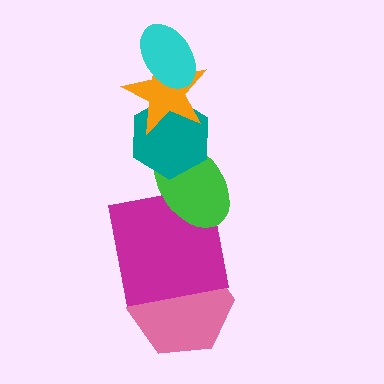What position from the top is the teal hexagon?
The teal hexagon is 3rd from the top.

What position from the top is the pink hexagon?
The pink hexagon is 6th from the top.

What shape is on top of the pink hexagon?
The magenta square is on top of the pink hexagon.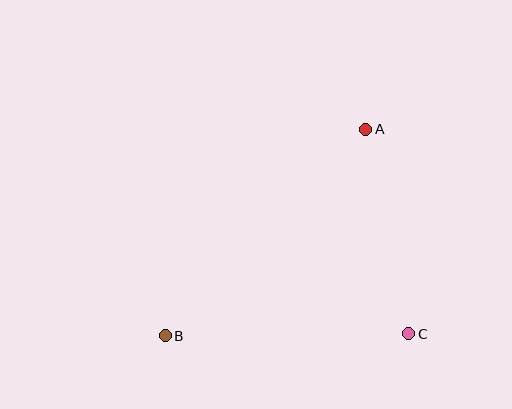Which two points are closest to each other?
Points A and C are closest to each other.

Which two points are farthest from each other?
Points A and B are farthest from each other.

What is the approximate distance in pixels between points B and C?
The distance between B and C is approximately 244 pixels.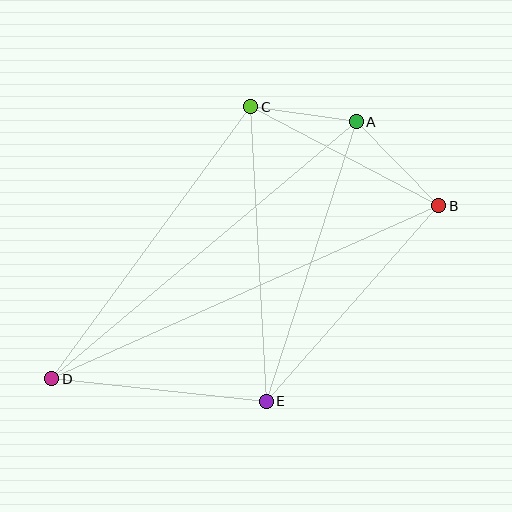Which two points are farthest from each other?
Points B and D are farthest from each other.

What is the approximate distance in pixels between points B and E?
The distance between B and E is approximately 261 pixels.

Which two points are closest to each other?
Points A and C are closest to each other.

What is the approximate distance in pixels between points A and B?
The distance between A and B is approximately 118 pixels.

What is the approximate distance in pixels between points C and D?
The distance between C and D is approximately 337 pixels.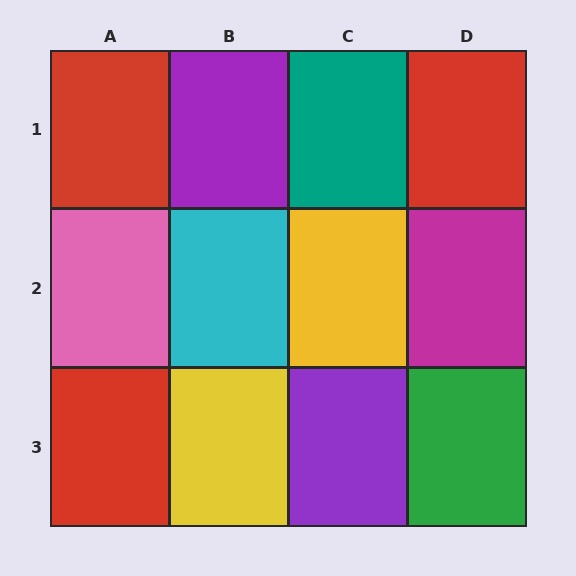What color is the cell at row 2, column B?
Cyan.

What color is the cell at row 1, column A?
Red.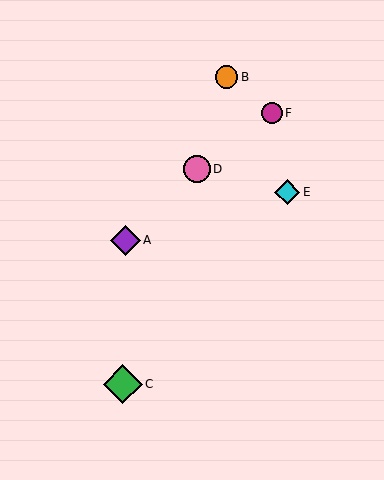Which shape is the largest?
The green diamond (labeled C) is the largest.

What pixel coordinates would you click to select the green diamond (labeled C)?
Click at (123, 384) to select the green diamond C.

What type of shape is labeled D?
Shape D is a pink circle.